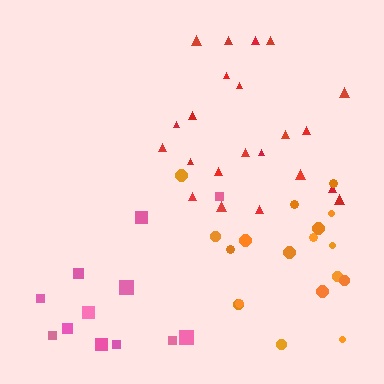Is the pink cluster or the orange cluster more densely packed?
Orange.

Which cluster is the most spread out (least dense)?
Pink.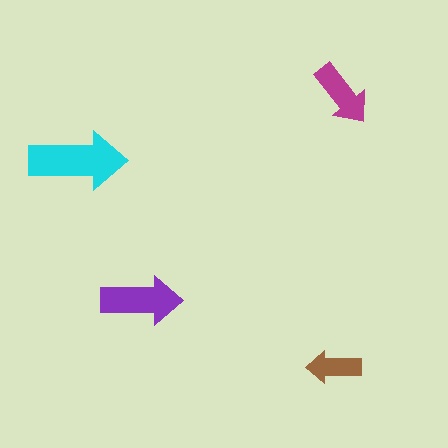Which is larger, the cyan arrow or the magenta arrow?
The cyan one.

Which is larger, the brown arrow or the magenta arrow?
The magenta one.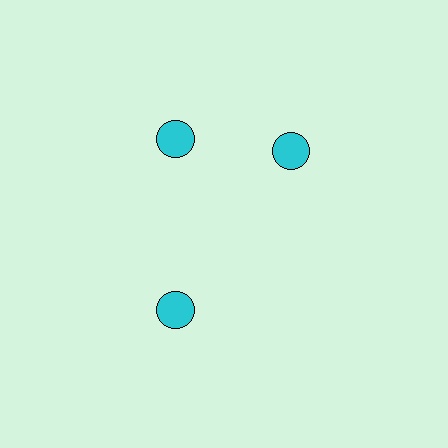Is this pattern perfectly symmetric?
No. The 3 cyan circles are arranged in a ring, but one element near the 3 o'clock position is rotated out of alignment along the ring, breaking the 3-fold rotational symmetry.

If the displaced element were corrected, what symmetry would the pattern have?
It would have 3-fold rotational symmetry — the pattern would map onto itself every 120 degrees.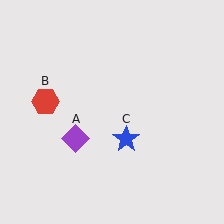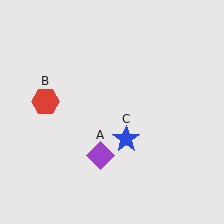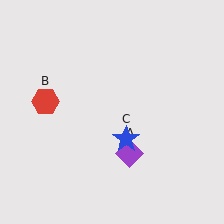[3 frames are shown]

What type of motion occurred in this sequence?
The purple diamond (object A) rotated counterclockwise around the center of the scene.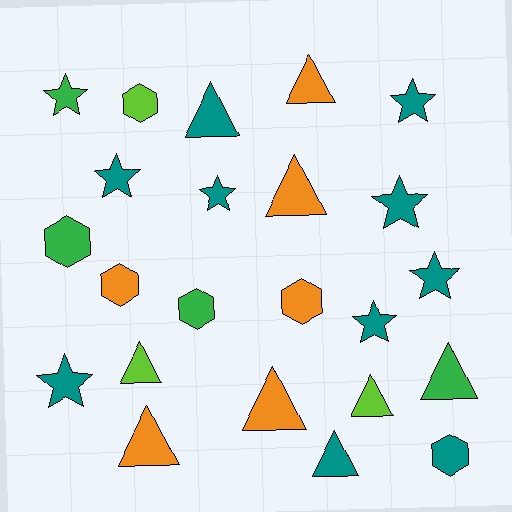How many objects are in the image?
There are 23 objects.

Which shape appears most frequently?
Triangle, with 9 objects.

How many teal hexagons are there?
There is 1 teal hexagon.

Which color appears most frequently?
Teal, with 10 objects.